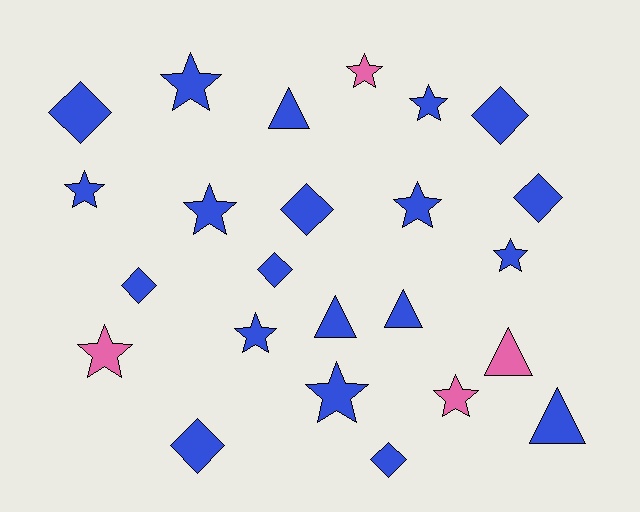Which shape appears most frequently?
Star, with 11 objects.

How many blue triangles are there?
There are 4 blue triangles.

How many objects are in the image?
There are 24 objects.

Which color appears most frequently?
Blue, with 20 objects.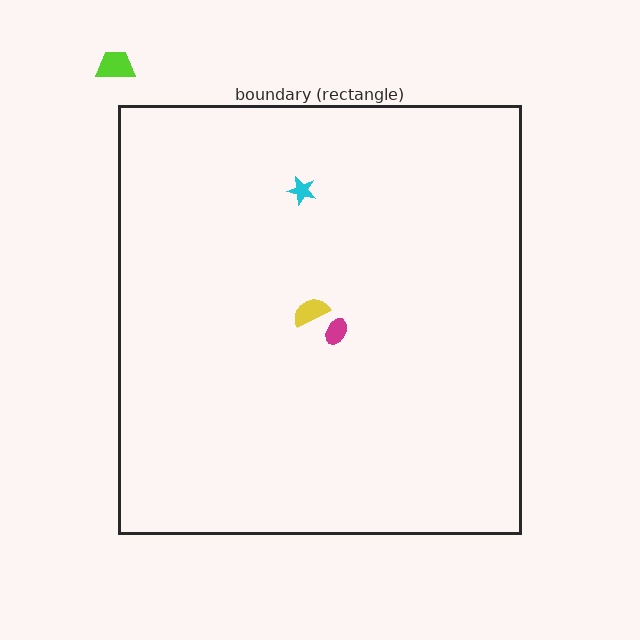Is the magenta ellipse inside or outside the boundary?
Inside.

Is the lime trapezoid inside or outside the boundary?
Outside.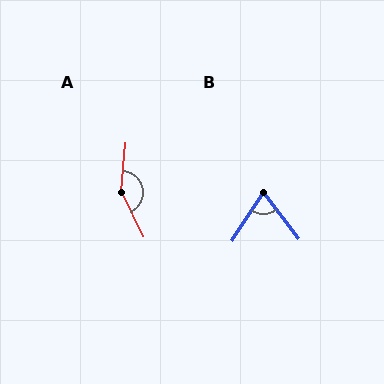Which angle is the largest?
A, at approximately 149 degrees.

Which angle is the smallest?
B, at approximately 70 degrees.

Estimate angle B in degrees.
Approximately 70 degrees.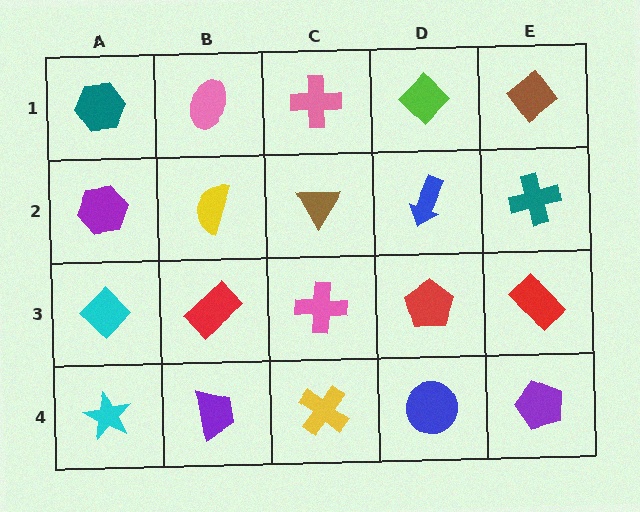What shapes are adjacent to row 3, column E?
A teal cross (row 2, column E), a purple pentagon (row 4, column E), a red pentagon (row 3, column D).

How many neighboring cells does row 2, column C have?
4.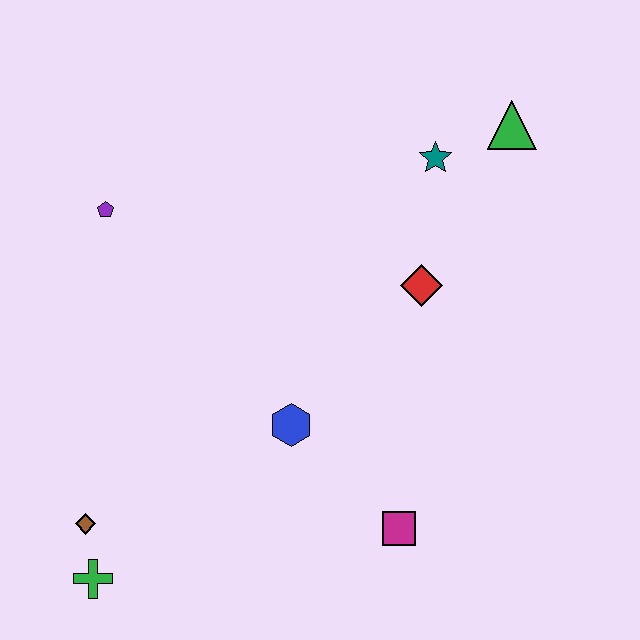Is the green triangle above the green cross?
Yes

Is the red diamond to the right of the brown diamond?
Yes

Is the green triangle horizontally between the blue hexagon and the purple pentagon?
No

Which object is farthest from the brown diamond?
The green triangle is farthest from the brown diamond.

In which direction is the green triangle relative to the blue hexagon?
The green triangle is above the blue hexagon.